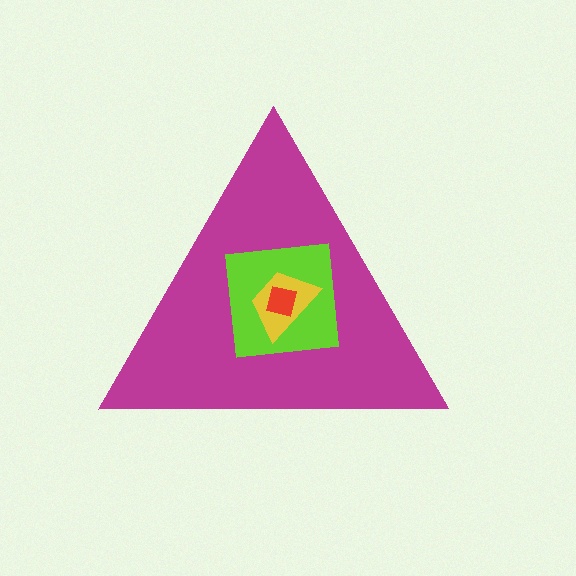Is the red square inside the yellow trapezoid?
Yes.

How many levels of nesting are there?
4.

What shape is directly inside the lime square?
The yellow trapezoid.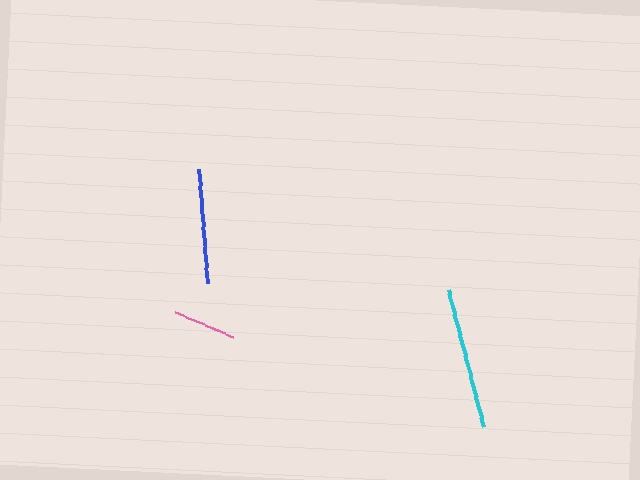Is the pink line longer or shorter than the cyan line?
The cyan line is longer than the pink line.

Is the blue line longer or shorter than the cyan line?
The cyan line is longer than the blue line.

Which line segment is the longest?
The cyan line is the longest at approximately 141 pixels.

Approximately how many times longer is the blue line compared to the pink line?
The blue line is approximately 1.8 times the length of the pink line.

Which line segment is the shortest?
The pink line is the shortest at approximately 62 pixels.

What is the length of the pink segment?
The pink segment is approximately 62 pixels long.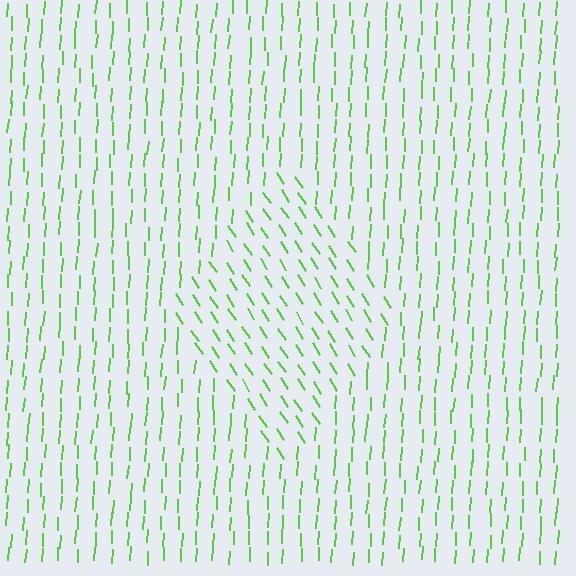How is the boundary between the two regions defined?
The boundary is defined purely by a change in line orientation (approximately 36 degrees difference). All lines are the same color and thickness.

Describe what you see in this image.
The image is filled with small lime line segments. A diamond region in the image has lines oriented differently from the surrounding lines, creating a visible texture boundary.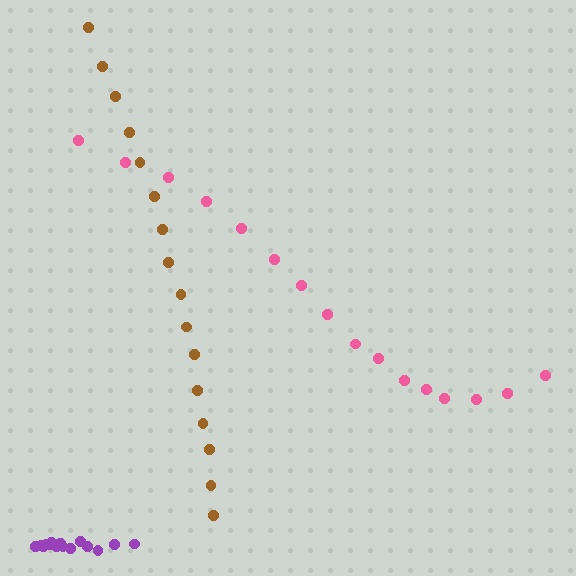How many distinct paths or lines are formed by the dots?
There are 3 distinct paths.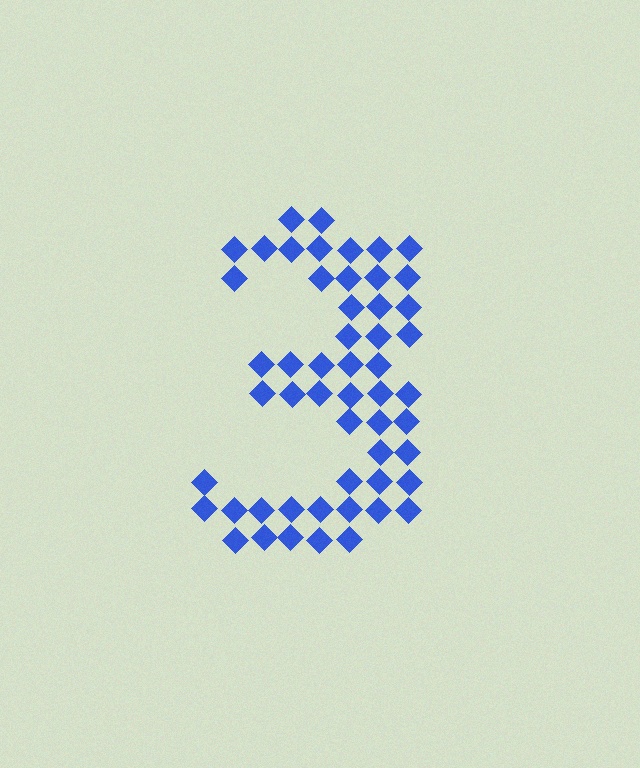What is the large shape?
The large shape is the digit 3.